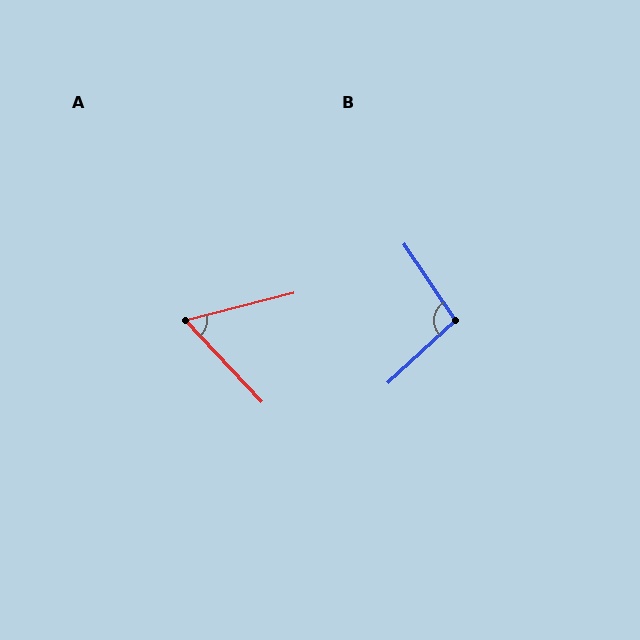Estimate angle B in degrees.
Approximately 99 degrees.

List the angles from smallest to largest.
A (61°), B (99°).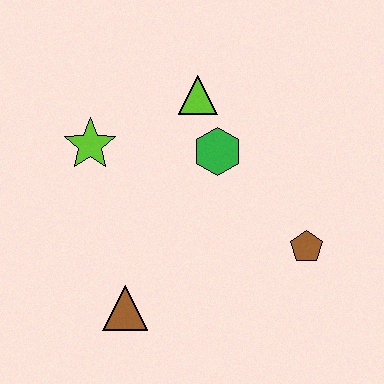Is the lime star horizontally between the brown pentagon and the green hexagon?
No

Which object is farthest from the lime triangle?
The brown triangle is farthest from the lime triangle.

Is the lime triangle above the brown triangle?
Yes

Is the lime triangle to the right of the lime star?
Yes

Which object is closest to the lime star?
The lime triangle is closest to the lime star.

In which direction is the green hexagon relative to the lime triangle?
The green hexagon is below the lime triangle.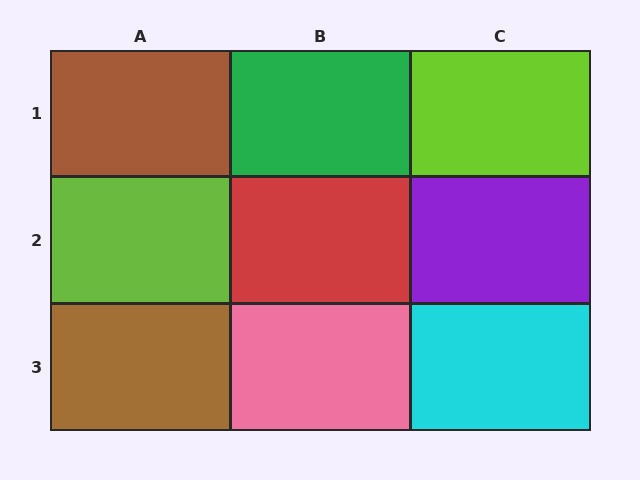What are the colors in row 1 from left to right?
Brown, green, lime.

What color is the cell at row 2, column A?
Lime.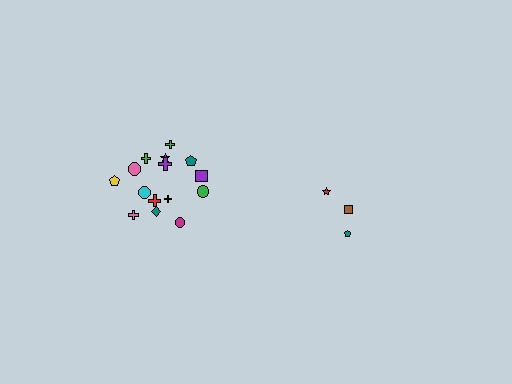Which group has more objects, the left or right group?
The left group.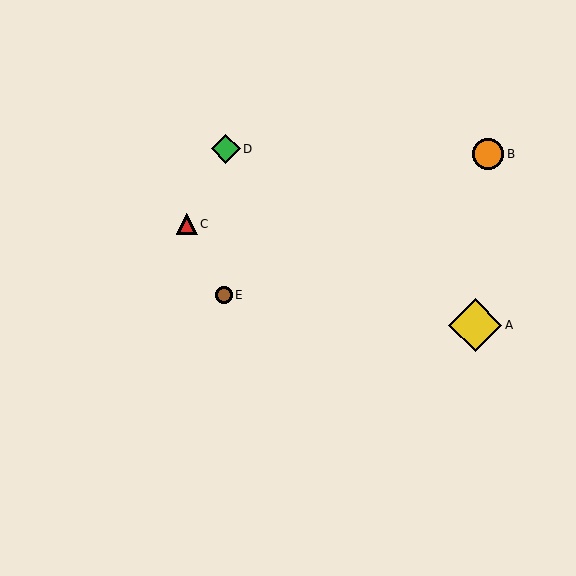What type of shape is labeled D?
Shape D is a green diamond.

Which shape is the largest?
The yellow diamond (labeled A) is the largest.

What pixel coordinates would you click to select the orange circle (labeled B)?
Click at (488, 154) to select the orange circle B.